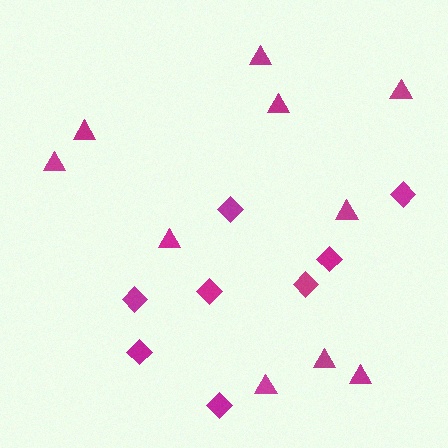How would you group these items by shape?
There are 2 groups: one group of triangles (10) and one group of diamonds (8).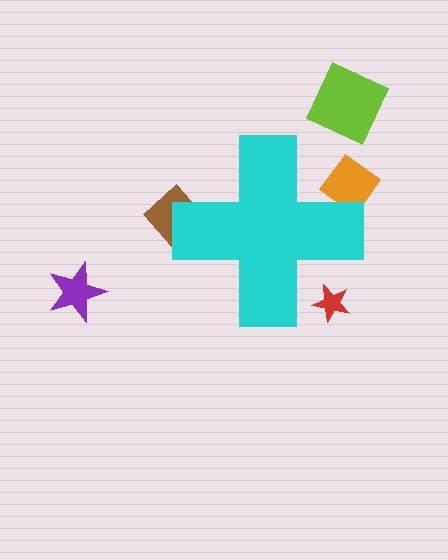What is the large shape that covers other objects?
A cyan cross.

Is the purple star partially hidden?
No, the purple star is fully visible.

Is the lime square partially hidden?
No, the lime square is fully visible.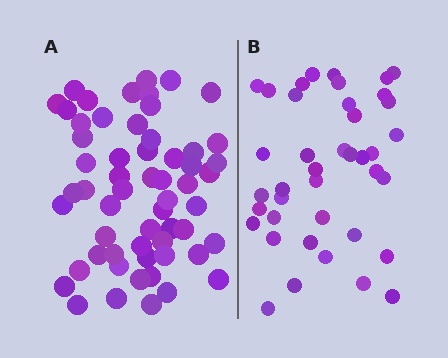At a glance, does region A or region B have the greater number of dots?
Region A (the left region) has more dots.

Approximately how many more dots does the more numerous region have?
Region A has approximately 20 more dots than region B.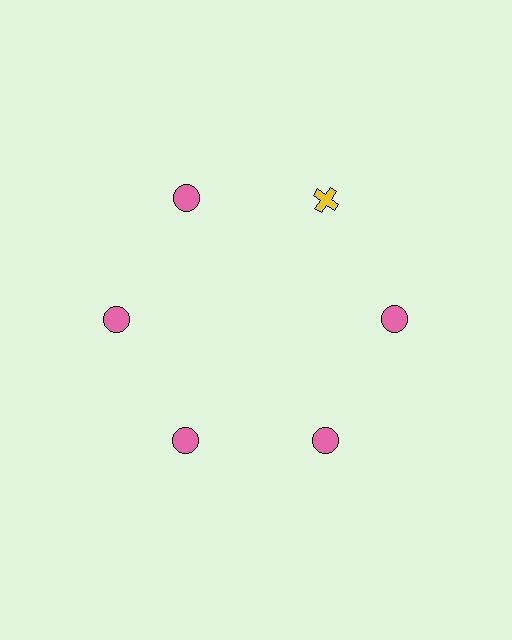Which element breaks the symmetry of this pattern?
The yellow cross at roughly the 1 o'clock position breaks the symmetry. All other shapes are pink circles.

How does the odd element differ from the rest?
It differs in both color (yellow instead of pink) and shape (cross instead of circle).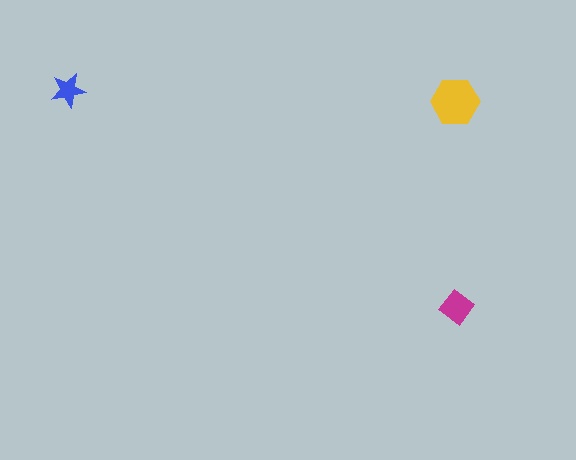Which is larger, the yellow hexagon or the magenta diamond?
The yellow hexagon.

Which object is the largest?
The yellow hexagon.